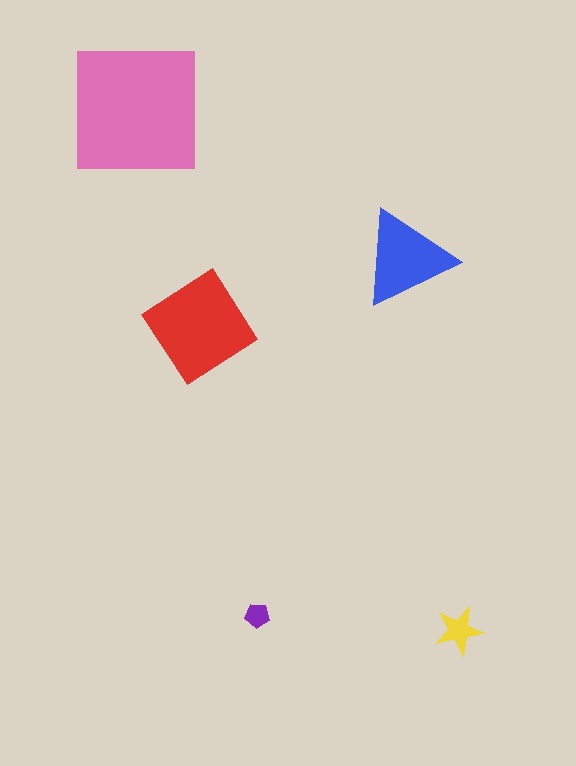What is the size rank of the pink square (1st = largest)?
1st.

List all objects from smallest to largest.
The purple pentagon, the yellow star, the blue triangle, the red diamond, the pink square.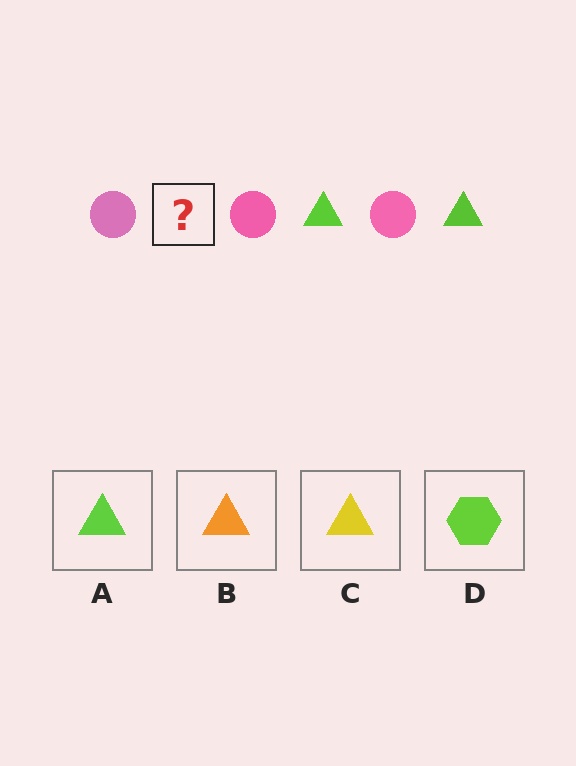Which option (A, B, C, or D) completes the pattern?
A.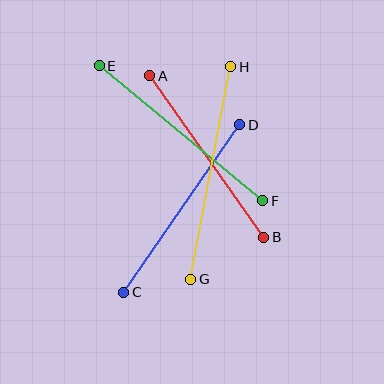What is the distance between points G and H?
The distance is approximately 216 pixels.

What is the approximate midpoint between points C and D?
The midpoint is at approximately (182, 208) pixels.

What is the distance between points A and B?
The distance is approximately 198 pixels.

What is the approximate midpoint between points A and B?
The midpoint is at approximately (207, 156) pixels.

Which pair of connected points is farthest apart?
Points G and H are farthest apart.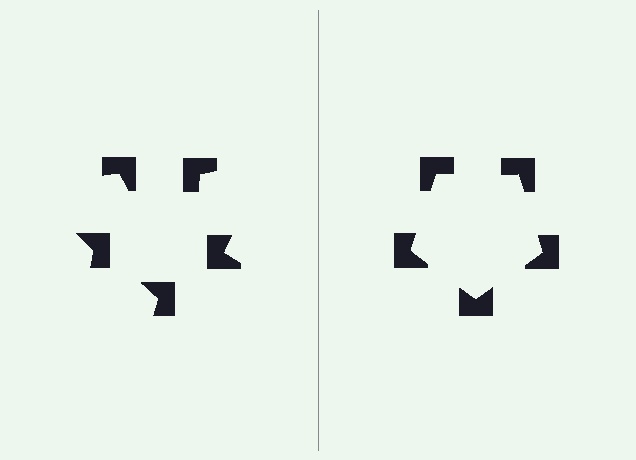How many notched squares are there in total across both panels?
10 — 5 on each side.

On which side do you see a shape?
An illusory pentagon appears on the right side. On the left side the wedge cuts are rotated, so no coherent shape forms.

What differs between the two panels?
The notched squares are positioned identically on both sides; only the wedge orientations differ. On the right they align to a pentagon; on the left they are misaligned.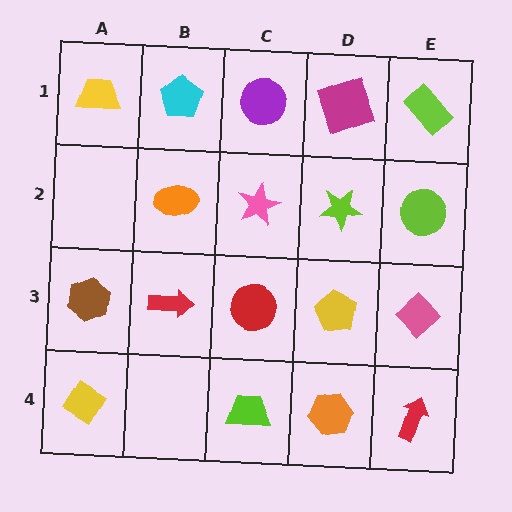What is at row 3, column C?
A red circle.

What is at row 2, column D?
A lime star.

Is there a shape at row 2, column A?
No, that cell is empty.